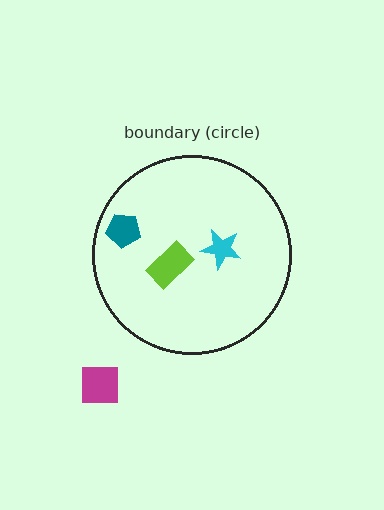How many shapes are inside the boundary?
3 inside, 1 outside.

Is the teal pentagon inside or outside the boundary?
Inside.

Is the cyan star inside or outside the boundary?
Inside.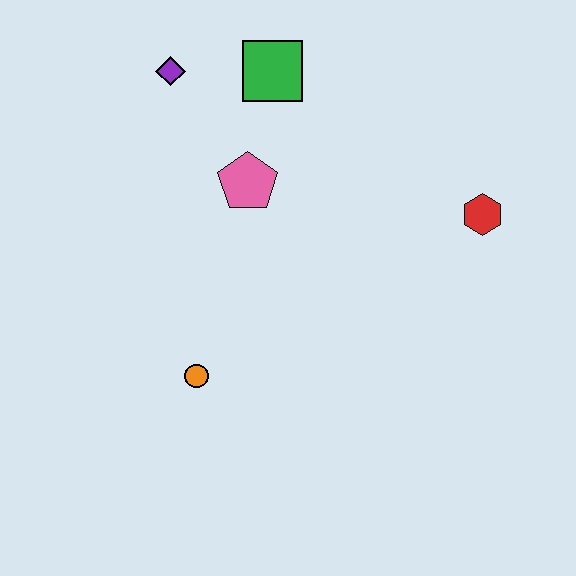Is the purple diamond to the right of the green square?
No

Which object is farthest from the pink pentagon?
The red hexagon is farthest from the pink pentagon.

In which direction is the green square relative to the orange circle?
The green square is above the orange circle.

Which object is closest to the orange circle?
The pink pentagon is closest to the orange circle.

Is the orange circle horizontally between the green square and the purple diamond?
Yes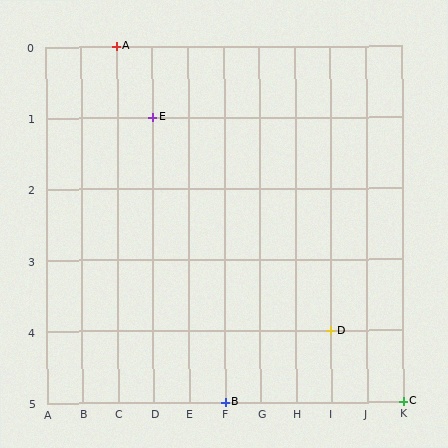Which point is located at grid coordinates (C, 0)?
Point A is at (C, 0).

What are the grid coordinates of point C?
Point C is at grid coordinates (K, 5).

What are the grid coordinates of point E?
Point E is at grid coordinates (D, 1).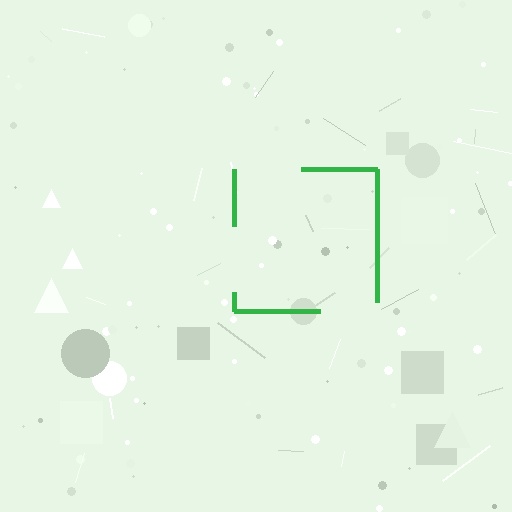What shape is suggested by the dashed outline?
The dashed outline suggests a square.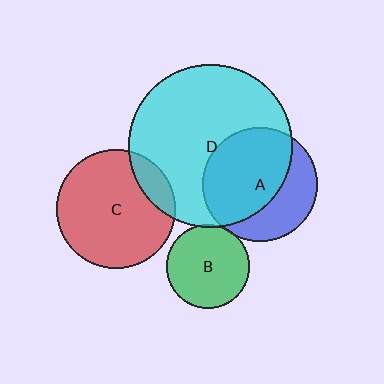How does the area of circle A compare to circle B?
Approximately 1.9 times.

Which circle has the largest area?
Circle D (cyan).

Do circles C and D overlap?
Yes.